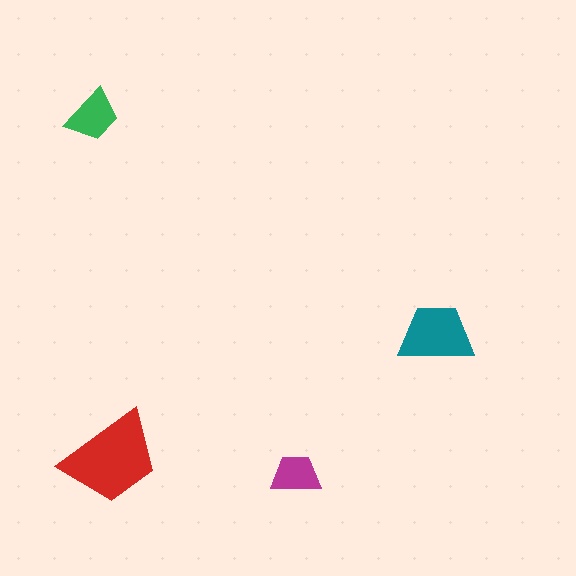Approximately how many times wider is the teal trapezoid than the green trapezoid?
About 1.5 times wider.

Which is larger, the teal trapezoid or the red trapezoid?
The red one.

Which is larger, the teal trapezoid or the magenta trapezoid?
The teal one.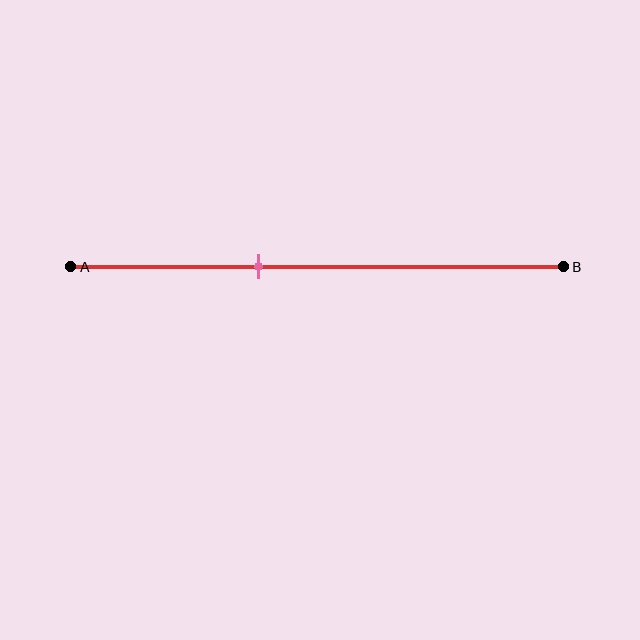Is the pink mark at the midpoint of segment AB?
No, the mark is at about 40% from A, not at the 50% midpoint.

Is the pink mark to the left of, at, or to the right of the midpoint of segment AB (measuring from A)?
The pink mark is to the left of the midpoint of segment AB.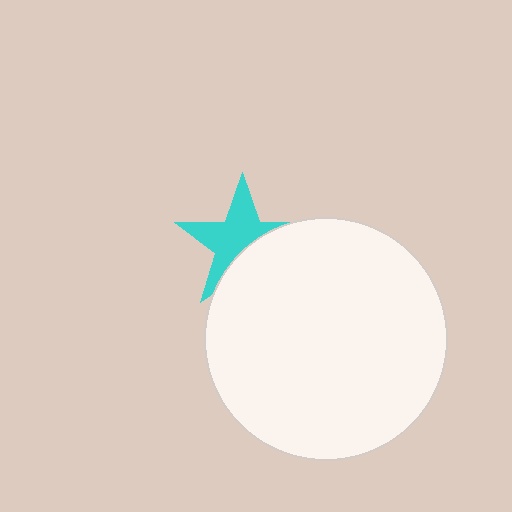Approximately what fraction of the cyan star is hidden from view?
Roughly 41% of the cyan star is hidden behind the white circle.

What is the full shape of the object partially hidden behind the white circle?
The partially hidden object is a cyan star.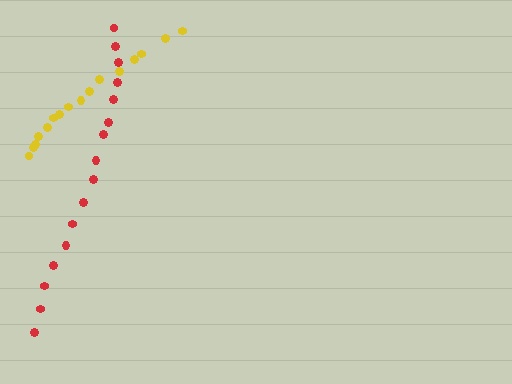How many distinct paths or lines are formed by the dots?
There are 2 distinct paths.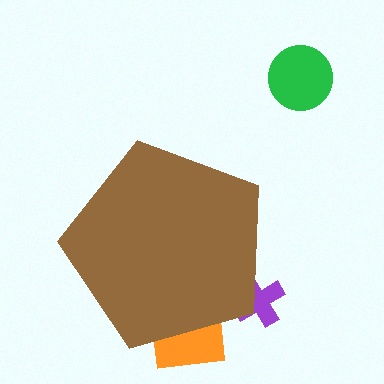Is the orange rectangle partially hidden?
Yes, the orange rectangle is partially hidden behind the brown pentagon.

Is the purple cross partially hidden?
Yes, the purple cross is partially hidden behind the brown pentagon.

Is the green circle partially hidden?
No, the green circle is fully visible.